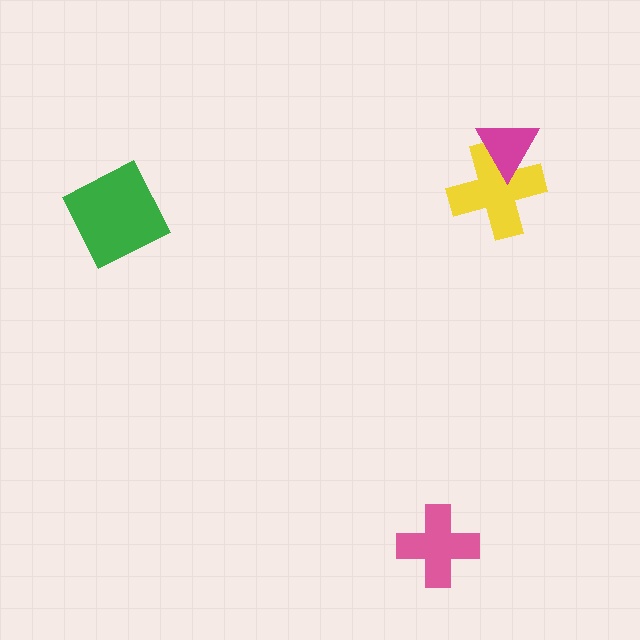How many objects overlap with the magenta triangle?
1 object overlaps with the magenta triangle.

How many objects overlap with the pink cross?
0 objects overlap with the pink cross.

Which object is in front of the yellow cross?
The magenta triangle is in front of the yellow cross.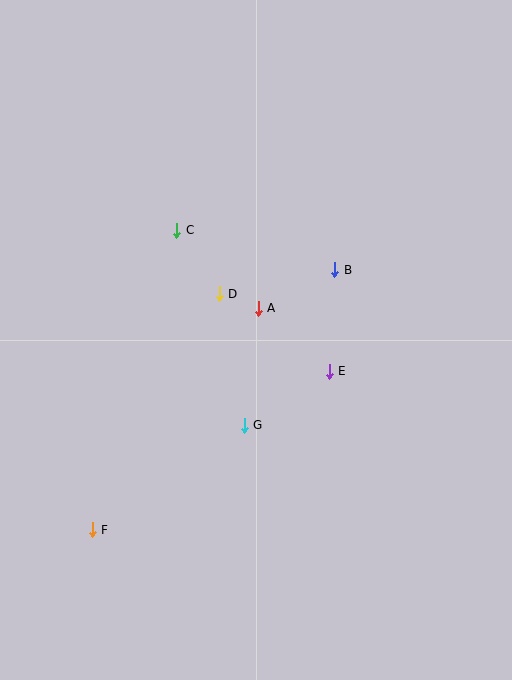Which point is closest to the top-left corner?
Point C is closest to the top-left corner.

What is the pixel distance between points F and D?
The distance between F and D is 268 pixels.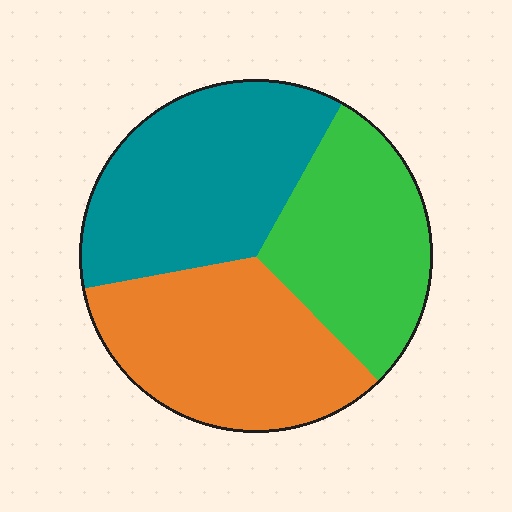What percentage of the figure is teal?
Teal takes up between a quarter and a half of the figure.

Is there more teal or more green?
Teal.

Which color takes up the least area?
Green, at roughly 30%.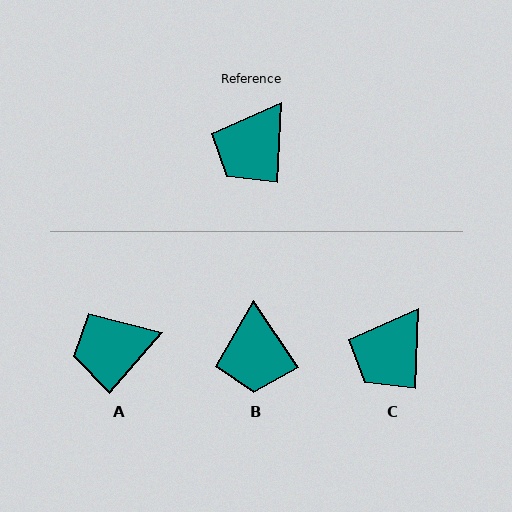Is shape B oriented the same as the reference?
No, it is off by about 36 degrees.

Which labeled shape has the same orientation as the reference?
C.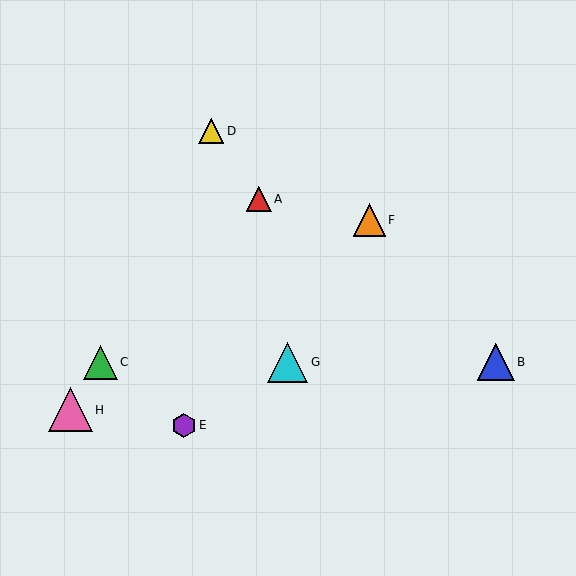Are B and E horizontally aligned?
No, B is at y≈362 and E is at y≈425.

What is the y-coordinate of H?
Object H is at y≈410.